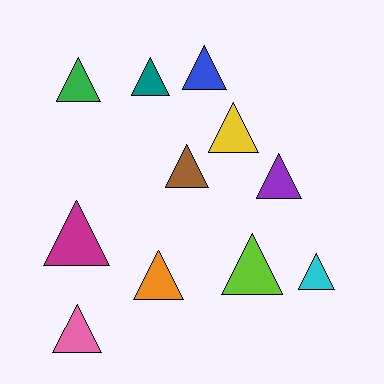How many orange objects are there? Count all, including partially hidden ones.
There is 1 orange object.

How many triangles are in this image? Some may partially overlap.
There are 11 triangles.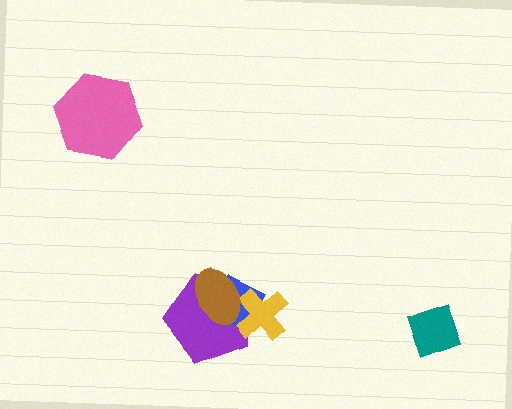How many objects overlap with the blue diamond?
3 objects overlap with the blue diamond.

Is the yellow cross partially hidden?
Yes, it is partially covered by another shape.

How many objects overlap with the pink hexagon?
0 objects overlap with the pink hexagon.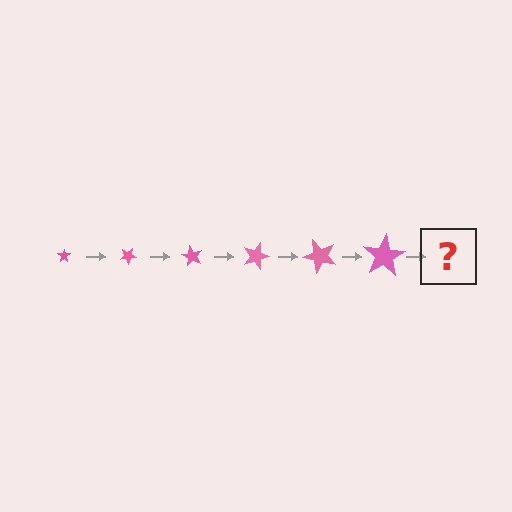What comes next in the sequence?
The next element should be a star, larger than the previous one and rotated 180 degrees from the start.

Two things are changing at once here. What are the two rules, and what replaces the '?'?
The two rules are that the star grows larger each step and it rotates 30 degrees each step. The '?' should be a star, larger than the previous one and rotated 180 degrees from the start.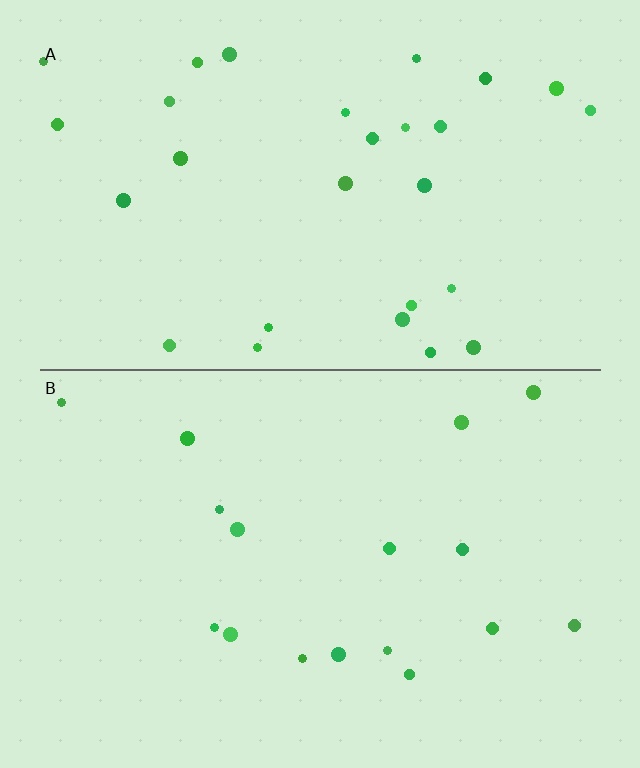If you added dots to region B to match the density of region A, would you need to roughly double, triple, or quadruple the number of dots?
Approximately double.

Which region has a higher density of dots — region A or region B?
A (the top).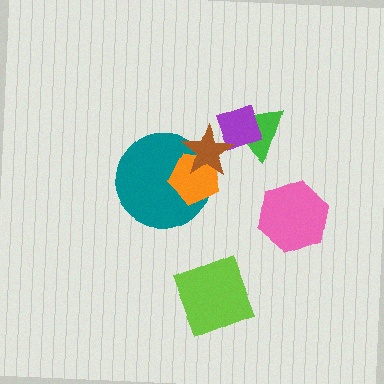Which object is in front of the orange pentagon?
The brown star is in front of the orange pentagon.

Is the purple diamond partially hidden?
Yes, it is partially covered by another shape.